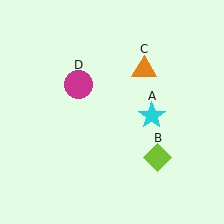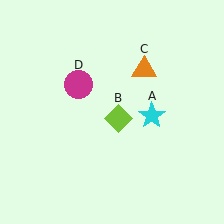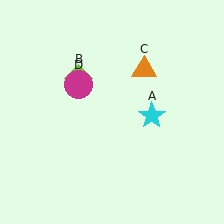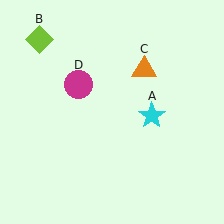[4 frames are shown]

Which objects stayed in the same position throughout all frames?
Cyan star (object A) and orange triangle (object C) and magenta circle (object D) remained stationary.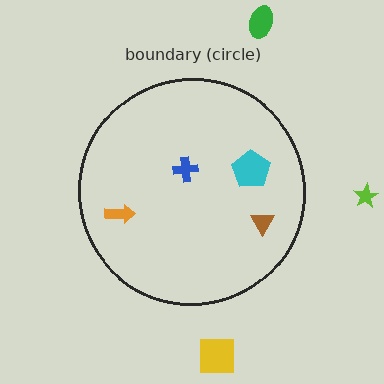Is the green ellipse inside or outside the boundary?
Outside.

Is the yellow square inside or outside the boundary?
Outside.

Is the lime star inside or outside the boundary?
Outside.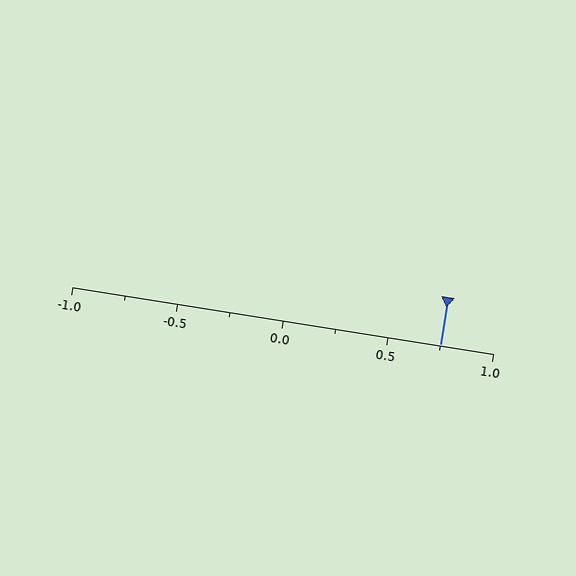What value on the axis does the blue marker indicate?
The marker indicates approximately 0.75.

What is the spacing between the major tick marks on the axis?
The major ticks are spaced 0.5 apart.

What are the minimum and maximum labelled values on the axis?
The axis runs from -1.0 to 1.0.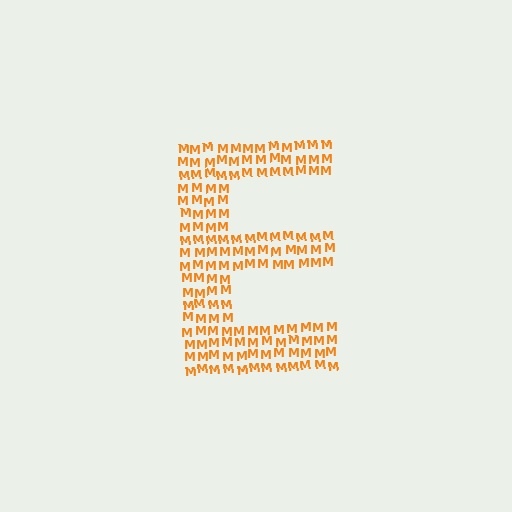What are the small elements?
The small elements are letter M's.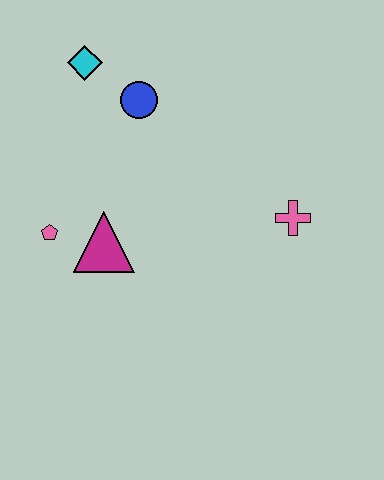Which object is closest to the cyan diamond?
The blue circle is closest to the cyan diamond.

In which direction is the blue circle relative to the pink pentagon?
The blue circle is above the pink pentagon.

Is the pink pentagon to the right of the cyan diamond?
No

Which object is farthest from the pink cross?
The cyan diamond is farthest from the pink cross.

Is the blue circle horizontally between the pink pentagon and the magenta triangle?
No